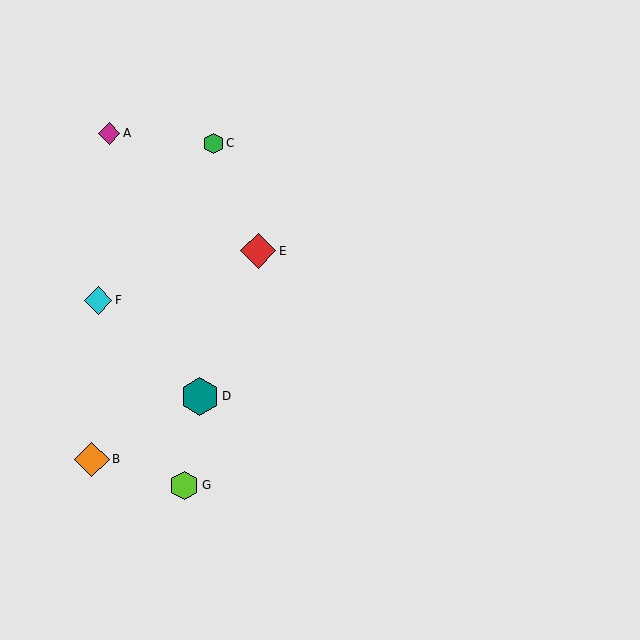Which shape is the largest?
The teal hexagon (labeled D) is the largest.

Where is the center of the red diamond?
The center of the red diamond is at (258, 251).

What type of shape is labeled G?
Shape G is a lime hexagon.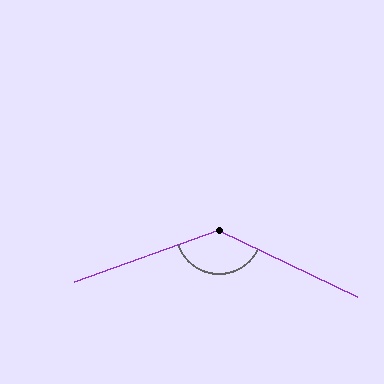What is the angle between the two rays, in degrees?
Approximately 135 degrees.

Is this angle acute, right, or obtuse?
It is obtuse.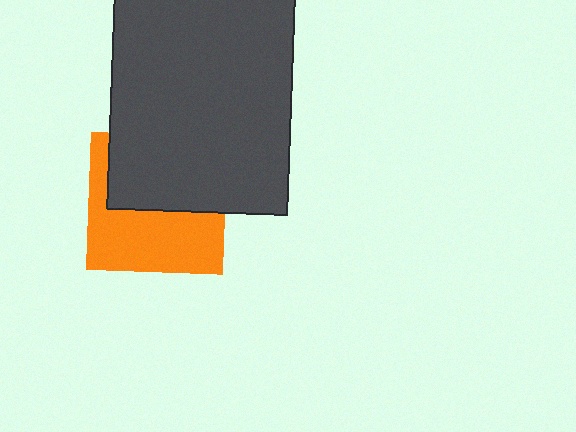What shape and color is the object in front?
The object in front is a dark gray rectangle.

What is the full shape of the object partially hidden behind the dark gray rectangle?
The partially hidden object is an orange square.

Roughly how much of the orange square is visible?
About half of it is visible (roughly 52%).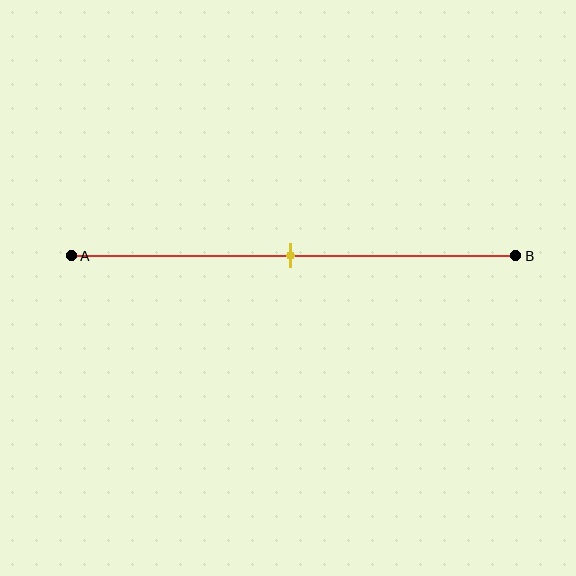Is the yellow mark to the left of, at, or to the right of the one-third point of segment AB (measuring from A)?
The yellow mark is to the right of the one-third point of segment AB.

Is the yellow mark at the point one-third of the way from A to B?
No, the mark is at about 50% from A, not at the 33% one-third point.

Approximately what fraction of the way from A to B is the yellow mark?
The yellow mark is approximately 50% of the way from A to B.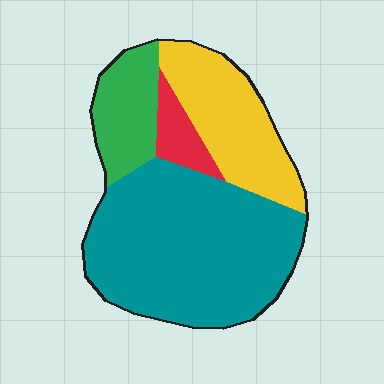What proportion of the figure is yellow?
Yellow takes up less than a quarter of the figure.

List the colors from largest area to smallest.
From largest to smallest: teal, yellow, green, red.